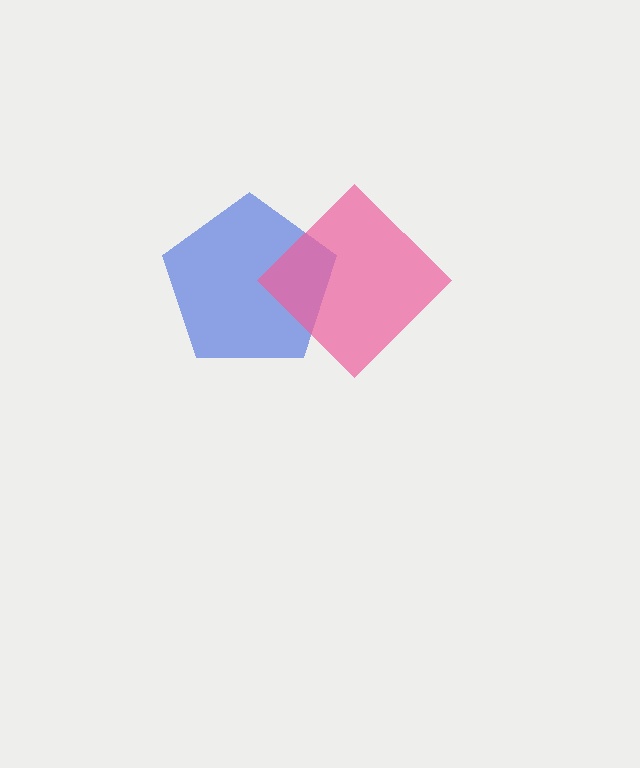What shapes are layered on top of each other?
The layered shapes are: a blue pentagon, a pink diamond.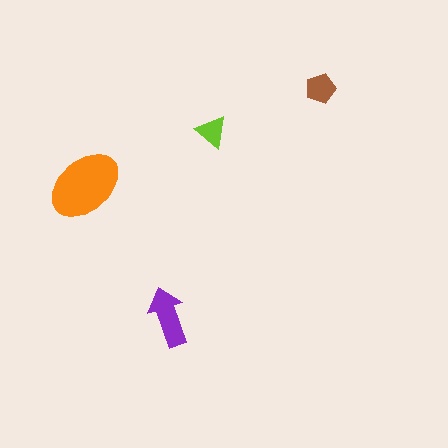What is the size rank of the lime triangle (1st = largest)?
4th.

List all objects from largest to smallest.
The orange ellipse, the purple arrow, the brown pentagon, the lime triangle.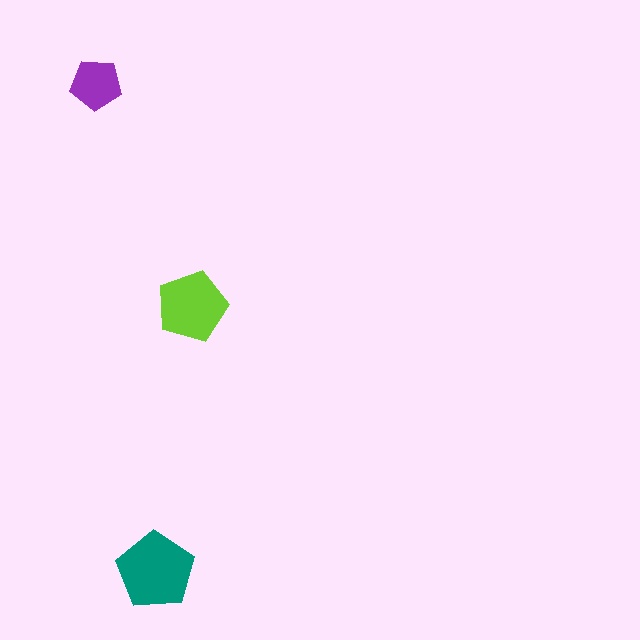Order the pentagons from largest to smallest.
the teal one, the lime one, the purple one.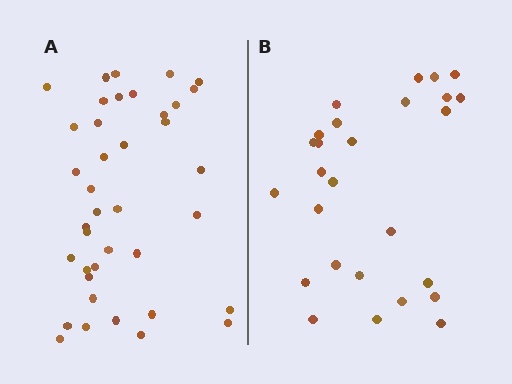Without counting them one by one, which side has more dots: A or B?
Region A (the left region) has more dots.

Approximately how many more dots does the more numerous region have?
Region A has roughly 12 or so more dots than region B.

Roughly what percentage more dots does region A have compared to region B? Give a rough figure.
About 45% more.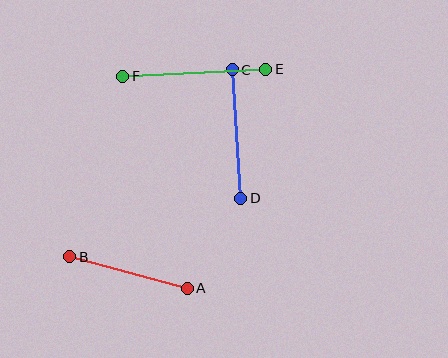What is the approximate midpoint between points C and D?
The midpoint is at approximately (236, 134) pixels.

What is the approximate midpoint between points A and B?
The midpoint is at approximately (128, 273) pixels.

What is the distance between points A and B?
The distance is approximately 122 pixels.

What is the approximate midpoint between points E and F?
The midpoint is at approximately (194, 73) pixels.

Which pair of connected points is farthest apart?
Points E and F are farthest apart.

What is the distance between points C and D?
The distance is approximately 129 pixels.